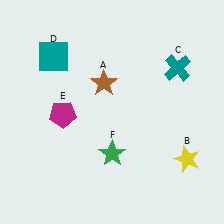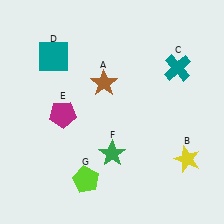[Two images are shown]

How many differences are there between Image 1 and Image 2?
There is 1 difference between the two images.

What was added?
A lime pentagon (G) was added in Image 2.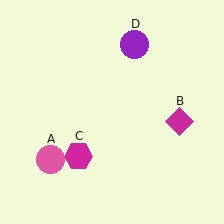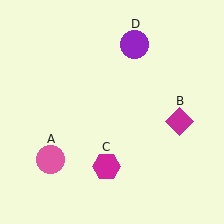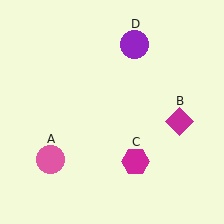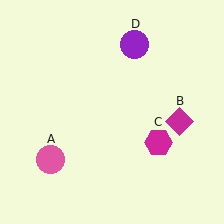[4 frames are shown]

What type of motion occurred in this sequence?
The magenta hexagon (object C) rotated counterclockwise around the center of the scene.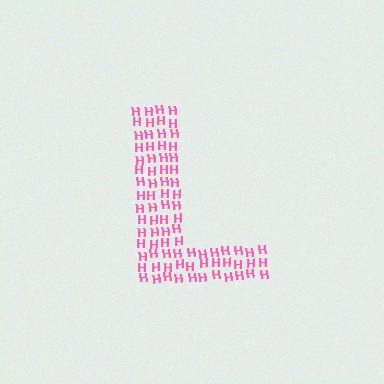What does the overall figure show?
The overall figure shows the letter L.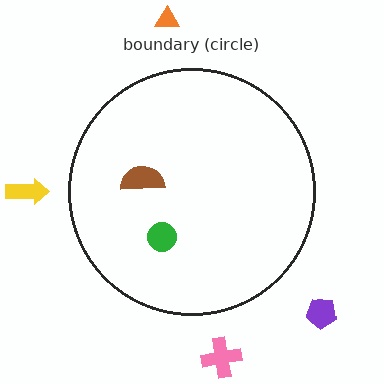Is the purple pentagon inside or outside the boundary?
Outside.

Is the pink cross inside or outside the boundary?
Outside.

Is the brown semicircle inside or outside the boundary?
Inside.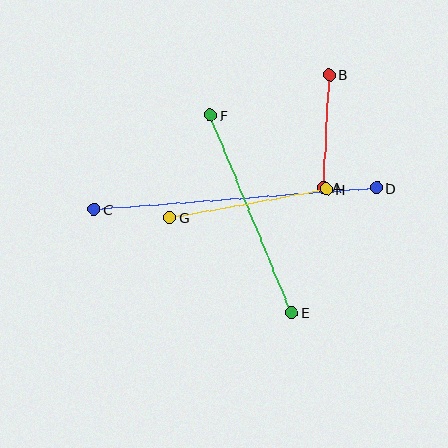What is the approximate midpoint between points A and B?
The midpoint is at approximately (326, 131) pixels.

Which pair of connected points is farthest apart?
Points C and D are farthest apart.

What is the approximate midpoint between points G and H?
The midpoint is at approximately (248, 203) pixels.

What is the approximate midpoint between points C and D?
The midpoint is at approximately (235, 199) pixels.